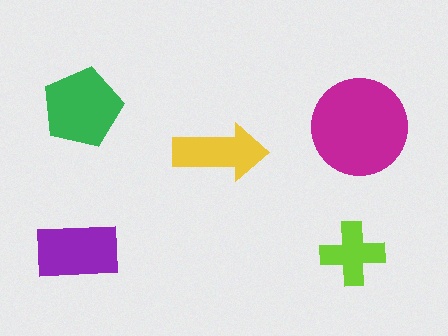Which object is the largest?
The magenta circle.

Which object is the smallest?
The lime cross.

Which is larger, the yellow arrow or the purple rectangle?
The purple rectangle.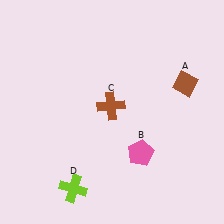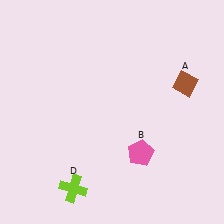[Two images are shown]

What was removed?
The brown cross (C) was removed in Image 2.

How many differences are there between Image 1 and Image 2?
There is 1 difference between the two images.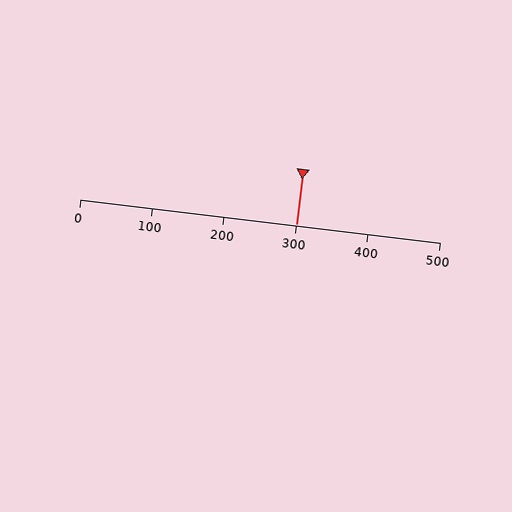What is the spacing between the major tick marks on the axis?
The major ticks are spaced 100 apart.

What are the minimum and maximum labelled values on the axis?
The axis runs from 0 to 500.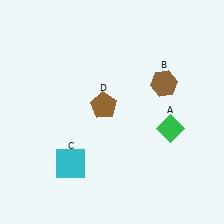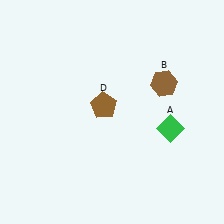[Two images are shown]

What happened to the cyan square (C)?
The cyan square (C) was removed in Image 2. It was in the bottom-left area of Image 1.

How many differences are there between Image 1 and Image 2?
There is 1 difference between the two images.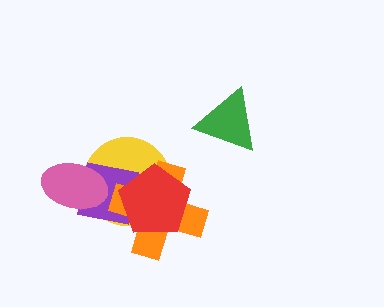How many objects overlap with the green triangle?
0 objects overlap with the green triangle.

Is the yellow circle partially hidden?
Yes, it is partially covered by another shape.